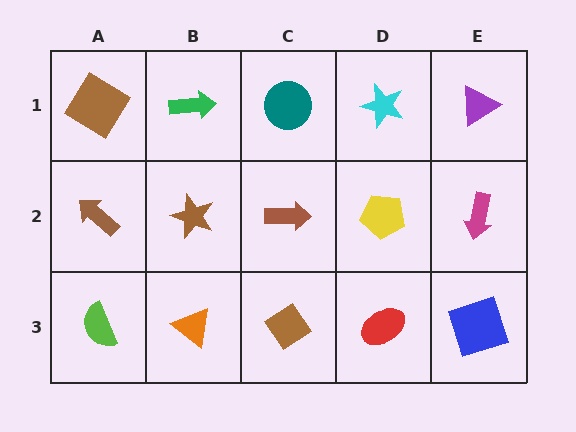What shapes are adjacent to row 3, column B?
A brown star (row 2, column B), a lime semicircle (row 3, column A), a brown diamond (row 3, column C).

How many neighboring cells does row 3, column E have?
2.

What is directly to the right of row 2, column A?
A brown star.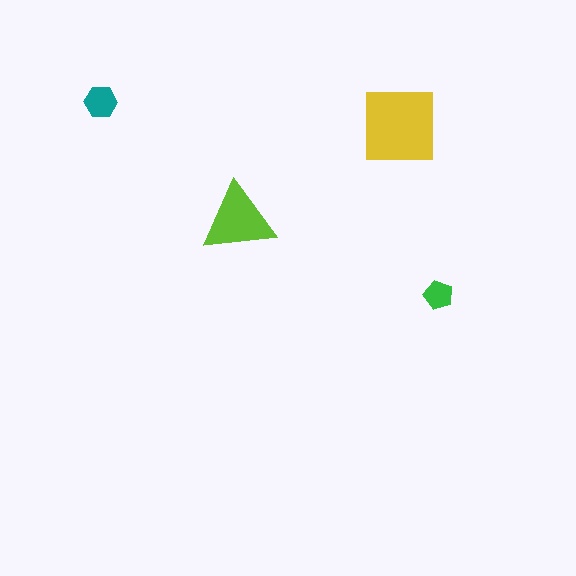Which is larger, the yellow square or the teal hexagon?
The yellow square.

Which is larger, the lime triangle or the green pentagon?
The lime triangle.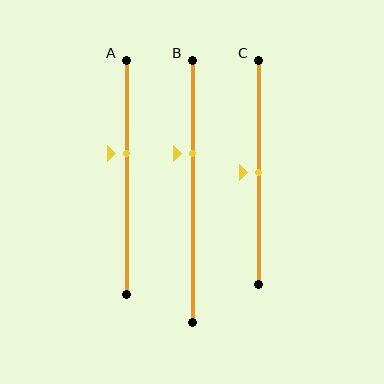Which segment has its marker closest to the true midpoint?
Segment C has its marker closest to the true midpoint.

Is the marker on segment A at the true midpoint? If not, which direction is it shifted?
No, the marker on segment A is shifted upward by about 10% of the segment length.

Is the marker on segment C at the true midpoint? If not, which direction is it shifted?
Yes, the marker on segment C is at the true midpoint.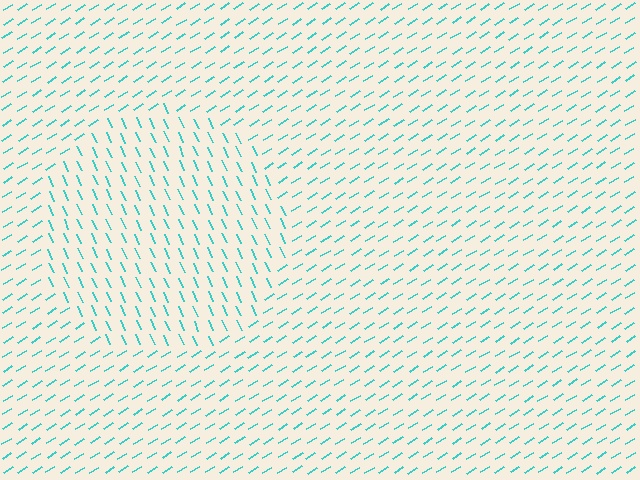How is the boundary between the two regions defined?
The boundary is defined purely by a change in line orientation (approximately 82 degrees difference). All lines are the same color and thickness.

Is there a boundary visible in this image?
Yes, there is a texture boundary formed by a change in line orientation.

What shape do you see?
I see a circle.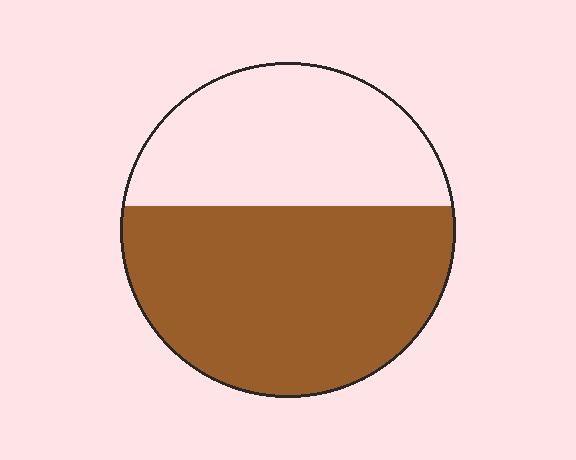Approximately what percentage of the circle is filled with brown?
Approximately 60%.